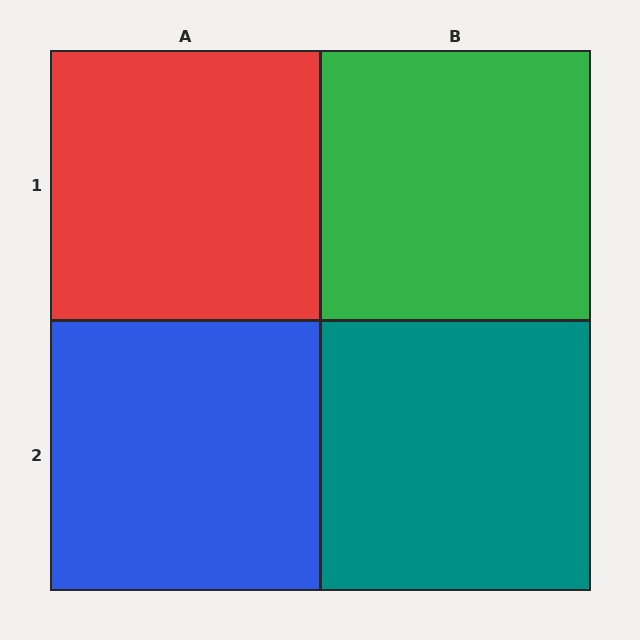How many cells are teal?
1 cell is teal.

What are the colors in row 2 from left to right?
Blue, teal.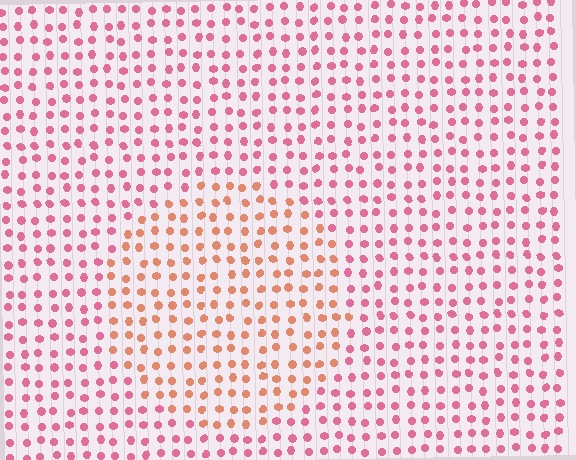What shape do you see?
I see a circle.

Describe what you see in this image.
The image is filled with small pink elements in a uniform arrangement. A circle-shaped region is visible where the elements are tinted to a slightly different hue, forming a subtle color boundary.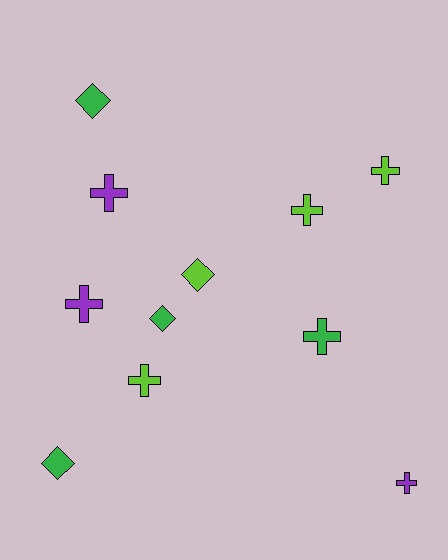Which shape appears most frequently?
Cross, with 7 objects.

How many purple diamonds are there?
There are no purple diamonds.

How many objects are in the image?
There are 11 objects.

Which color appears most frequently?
Lime, with 4 objects.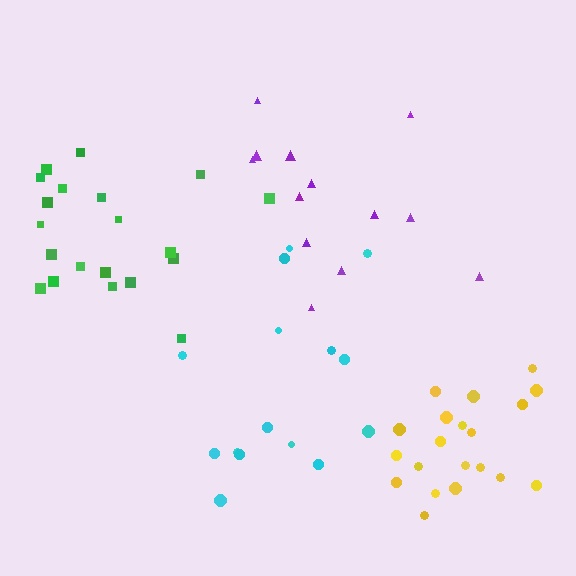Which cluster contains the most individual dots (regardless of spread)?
Green (20).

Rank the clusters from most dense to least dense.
yellow, green, cyan, purple.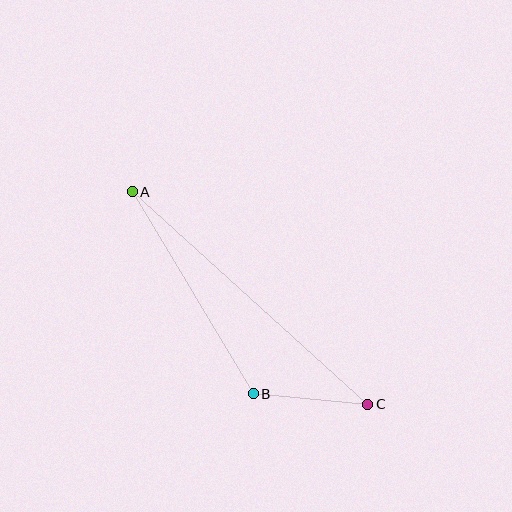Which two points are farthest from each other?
Points A and C are farthest from each other.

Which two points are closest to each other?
Points B and C are closest to each other.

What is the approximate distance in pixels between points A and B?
The distance between A and B is approximately 235 pixels.